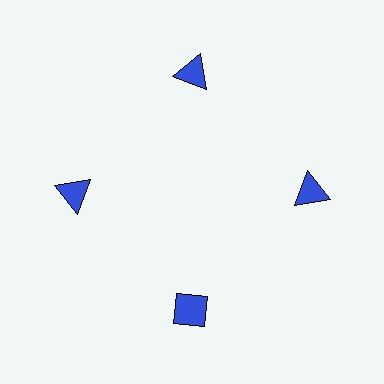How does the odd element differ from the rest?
It has a different shape: diamond instead of triangle.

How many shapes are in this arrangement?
There are 4 shapes arranged in a ring pattern.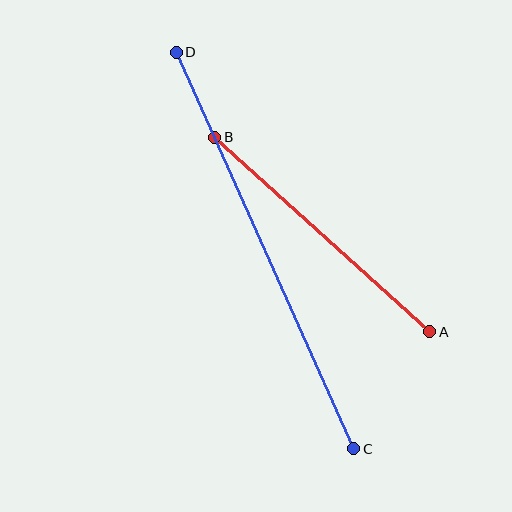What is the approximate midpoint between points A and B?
The midpoint is at approximately (322, 234) pixels.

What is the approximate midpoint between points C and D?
The midpoint is at approximately (265, 251) pixels.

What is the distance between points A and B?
The distance is approximately 290 pixels.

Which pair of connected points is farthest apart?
Points C and D are farthest apart.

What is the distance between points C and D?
The distance is approximately 434 pixels.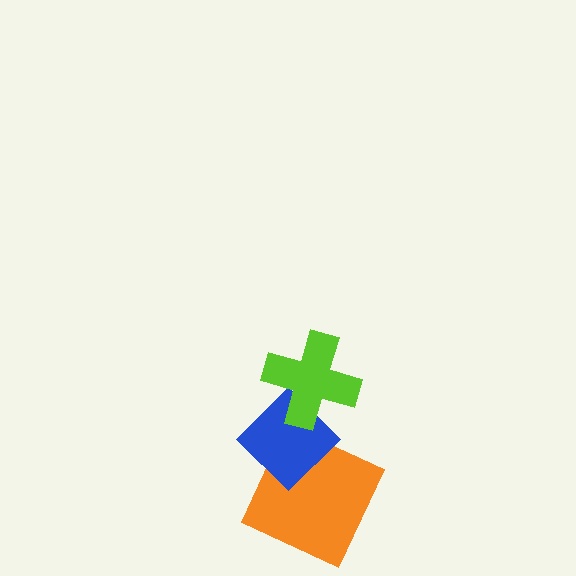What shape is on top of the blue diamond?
The lime cross is on top of the blue diamond.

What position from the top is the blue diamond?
The blue diamond is 2nd from the top.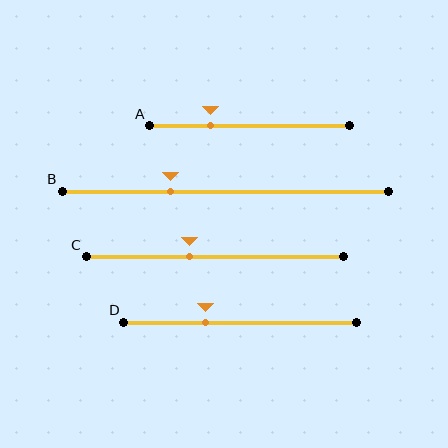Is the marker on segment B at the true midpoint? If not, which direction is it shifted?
No, the marker on segment B is shifted to the left by about 17% of the segment length.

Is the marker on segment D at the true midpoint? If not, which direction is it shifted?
No, the marker on segment D is shifted to the left by about 15% of the segment length.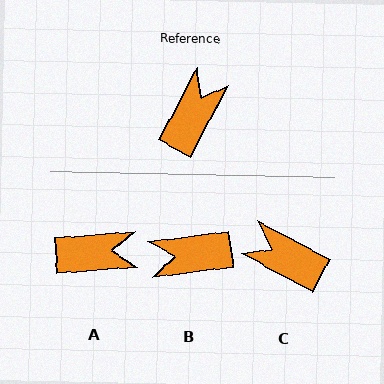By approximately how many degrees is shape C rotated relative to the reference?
Approximately 90 degrees counter-clockwise.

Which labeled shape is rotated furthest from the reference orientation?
B, about 126 degrees away.